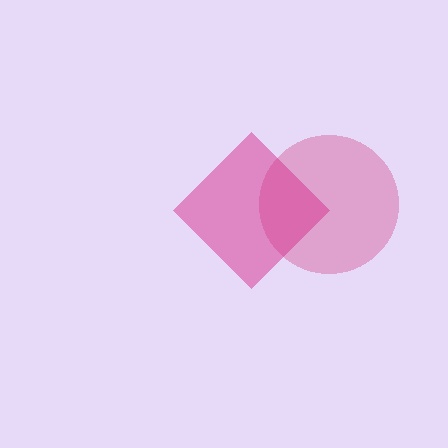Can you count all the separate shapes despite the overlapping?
Yes, there are 2 separate shapes.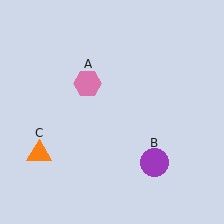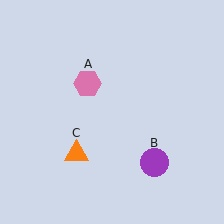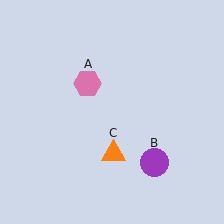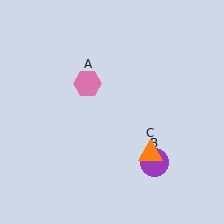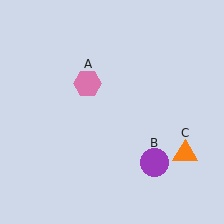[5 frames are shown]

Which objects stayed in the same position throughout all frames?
Pink hexagon (object A) and purple circle (object B) remained stationary.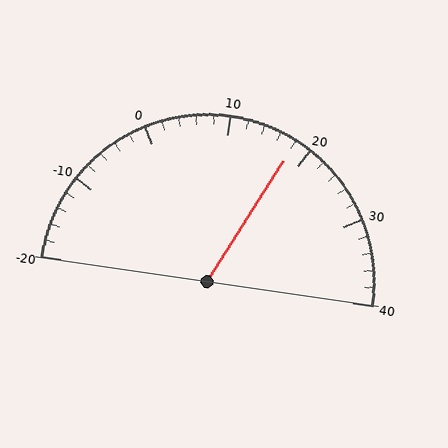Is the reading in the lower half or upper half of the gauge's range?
The reading is in the upper half of the range (-20 to 40).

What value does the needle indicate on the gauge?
The needle indicates approximately 18.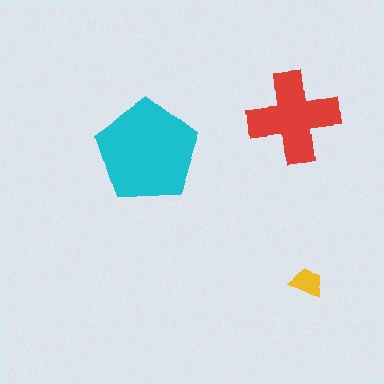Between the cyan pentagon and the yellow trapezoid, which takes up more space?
The cyan pentagon.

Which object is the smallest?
The yellow trapezoid.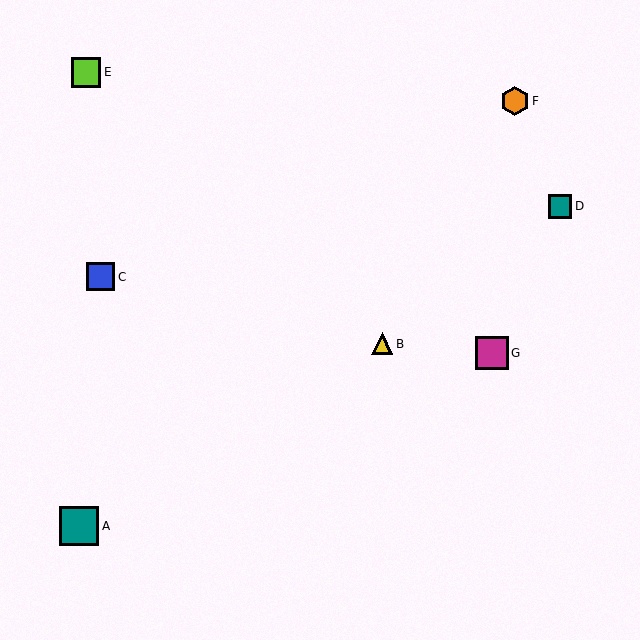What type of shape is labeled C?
Shape C is a blue square.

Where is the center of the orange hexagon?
The center of the orange hexagon is at (515, 101).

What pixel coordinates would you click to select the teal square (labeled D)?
Click at (560, 206) to select the teal square D.